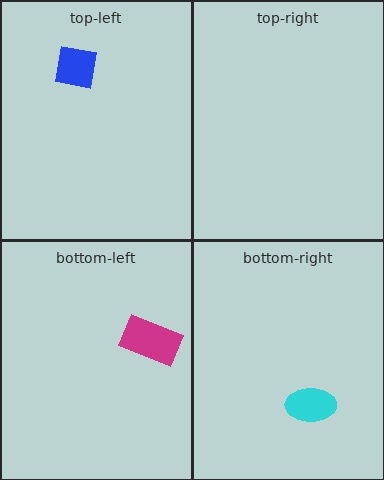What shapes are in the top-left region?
The blue square.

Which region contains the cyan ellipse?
The bottom-right region.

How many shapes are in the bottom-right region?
1.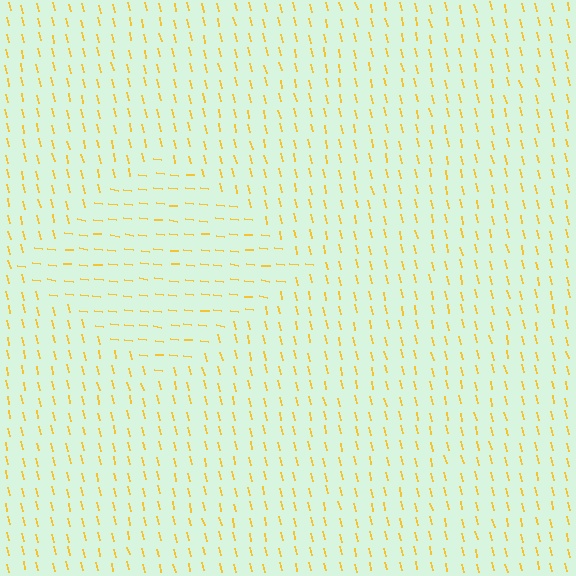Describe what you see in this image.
The image is filled with small yellow line segments. A diamond region in the image has lines oriented differently from the surrounding lines, creating a visible texture boundary.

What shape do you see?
I see a diamond.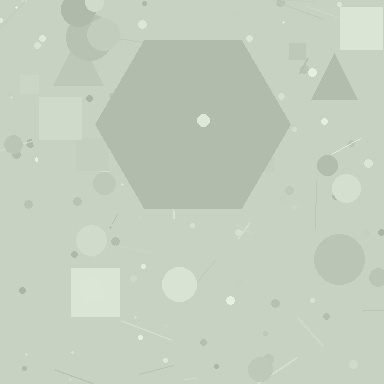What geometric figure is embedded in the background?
A hexagon is embedded in the background.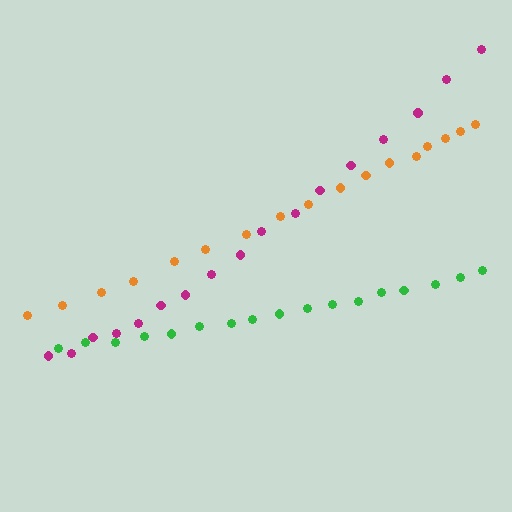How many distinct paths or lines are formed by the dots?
There are 3 distinct paths.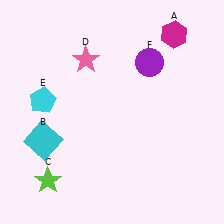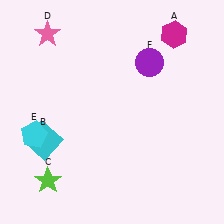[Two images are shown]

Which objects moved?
The objects that moved are: the pink star (D), the cyan pentagon (E).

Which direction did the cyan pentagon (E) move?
The cyan pentagon (E) moved down.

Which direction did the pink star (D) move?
The pink star (D) moved left.